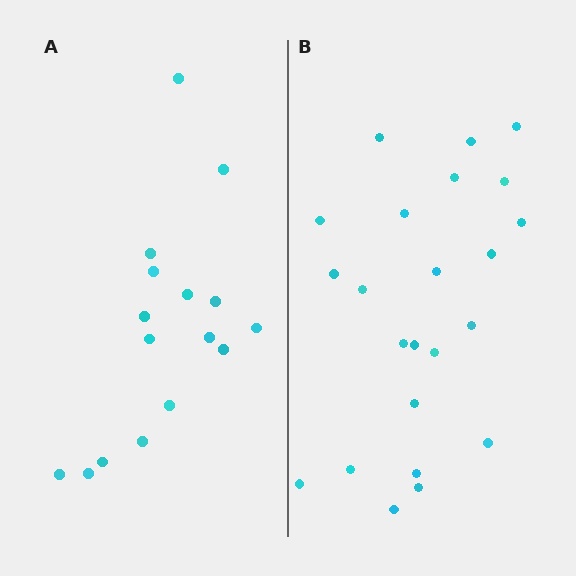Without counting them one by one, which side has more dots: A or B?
Region B (the right region) has more dots.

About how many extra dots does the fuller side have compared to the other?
Region B has roughly 8 or so more dots than region A.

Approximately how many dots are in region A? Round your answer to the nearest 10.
About 20 dots. (The exact count is 16, which rounds to 20.)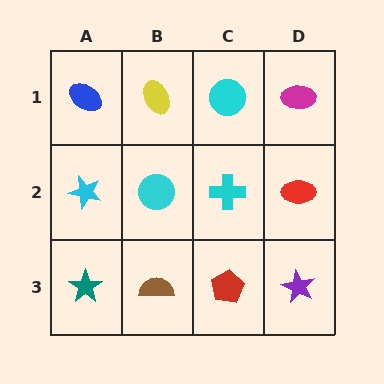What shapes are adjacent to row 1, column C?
A cyan cross (row 2, column C), a yellow ellipse (row 1, column B), a magenta ellipse (row 1, column D).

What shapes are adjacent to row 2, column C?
A cyan circle (row 1, column C), a red pentagon (row 3, column C), a cyan circle (row 2, column B), a red ellipse (row 2, column D).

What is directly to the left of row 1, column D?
A cyan circle.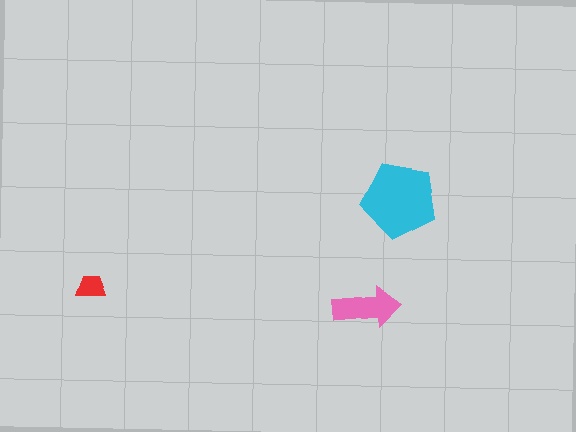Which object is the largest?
The cyan pentagon.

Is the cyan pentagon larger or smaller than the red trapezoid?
Larger.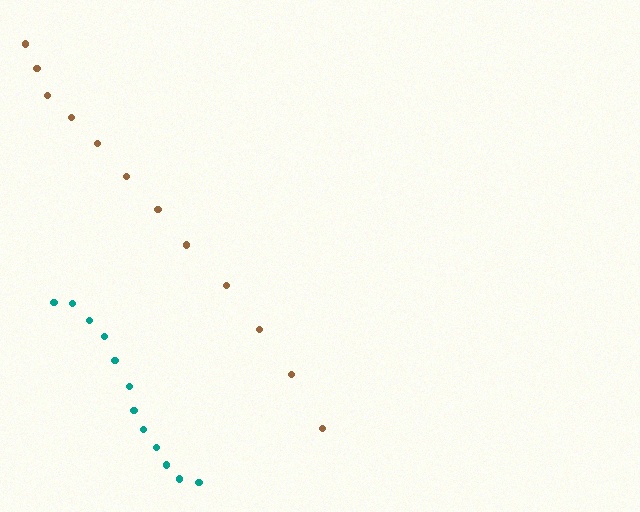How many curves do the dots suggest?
There are 2 distinct paths.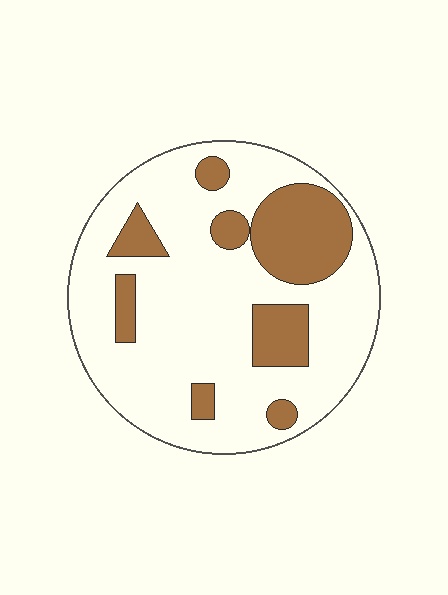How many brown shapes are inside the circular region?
8.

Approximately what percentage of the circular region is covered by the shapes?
Approximately 25%.